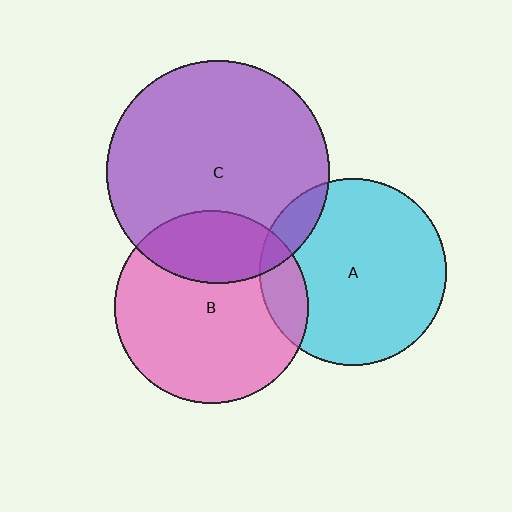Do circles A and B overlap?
Yes.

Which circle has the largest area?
Circle C (purple).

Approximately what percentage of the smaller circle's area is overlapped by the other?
Approximately 15%.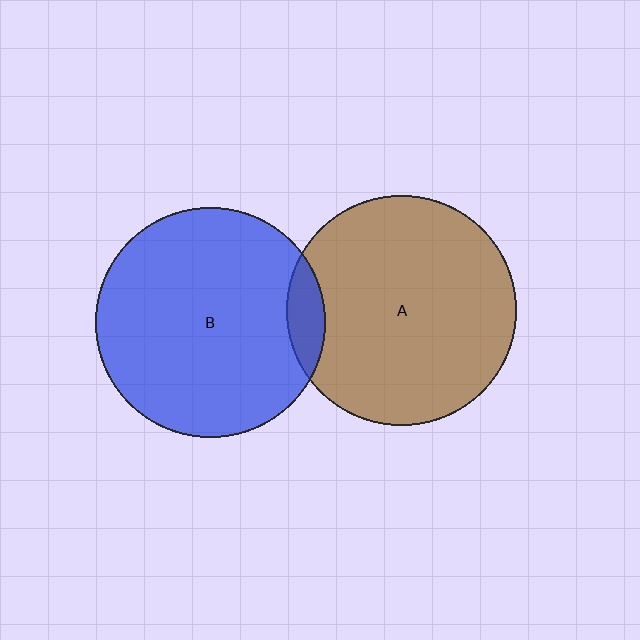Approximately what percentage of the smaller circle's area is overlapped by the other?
Approximately 10%.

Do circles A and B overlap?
Yes.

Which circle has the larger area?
Circle A (brown).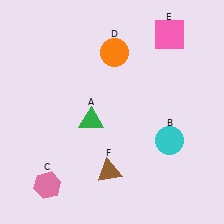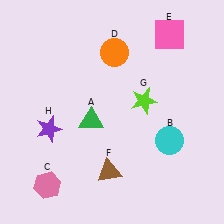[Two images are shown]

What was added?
A lime star (G), a purple star (H) were added in Image 2.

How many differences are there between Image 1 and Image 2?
There are 2 differences between the two images.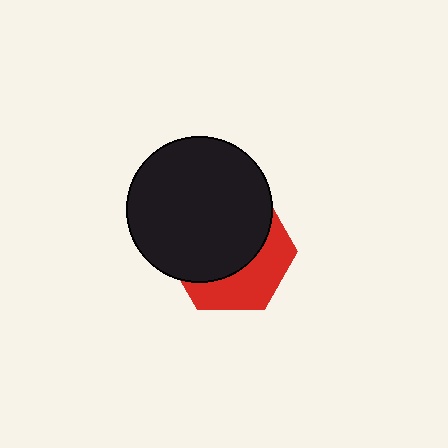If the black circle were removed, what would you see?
You would see the complete red hexagon.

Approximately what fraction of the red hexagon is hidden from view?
Roughly 62% of the red hexagon is hidden behind the black circle.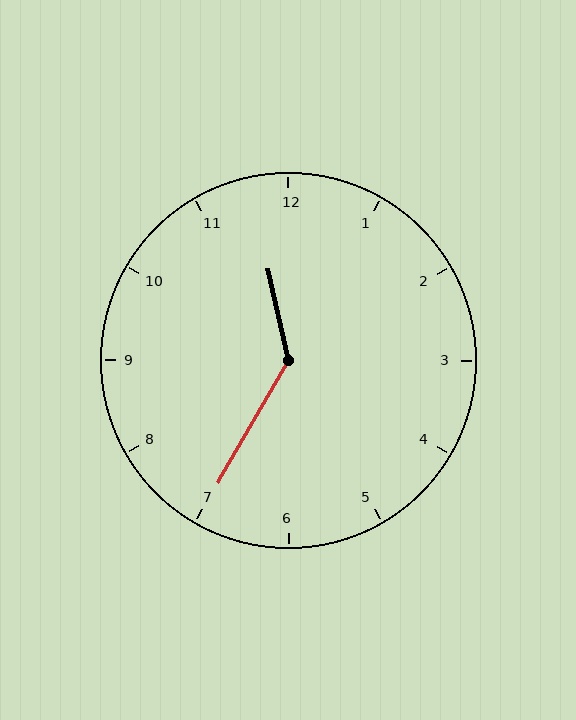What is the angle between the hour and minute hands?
Approximately 138 degrees.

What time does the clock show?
11:35.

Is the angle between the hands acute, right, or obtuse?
It is obtuse.